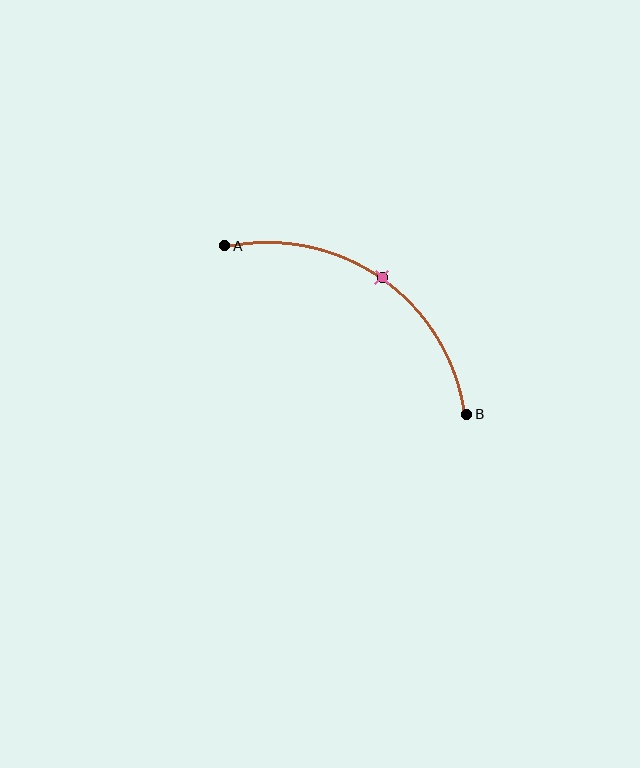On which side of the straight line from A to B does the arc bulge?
The arc bulges above and to the right of the straight line connecting A and B.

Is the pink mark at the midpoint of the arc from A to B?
Yes. The pink mark lies on the arc at equal arc-length from both A and B — it is the arc midpoint.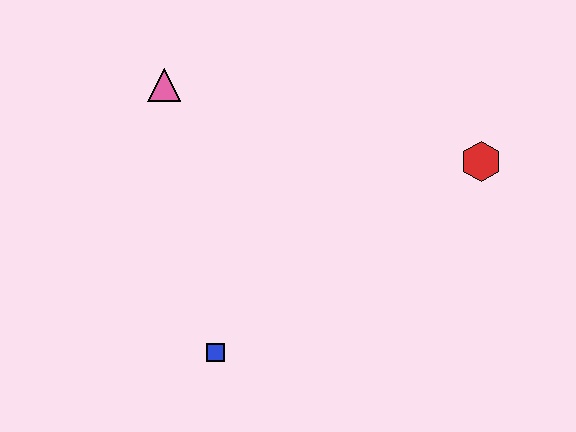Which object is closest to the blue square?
The pink triangle is closest to the blue square.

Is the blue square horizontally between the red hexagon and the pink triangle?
Yes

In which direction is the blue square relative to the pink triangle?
The blue square is below the pink triangle.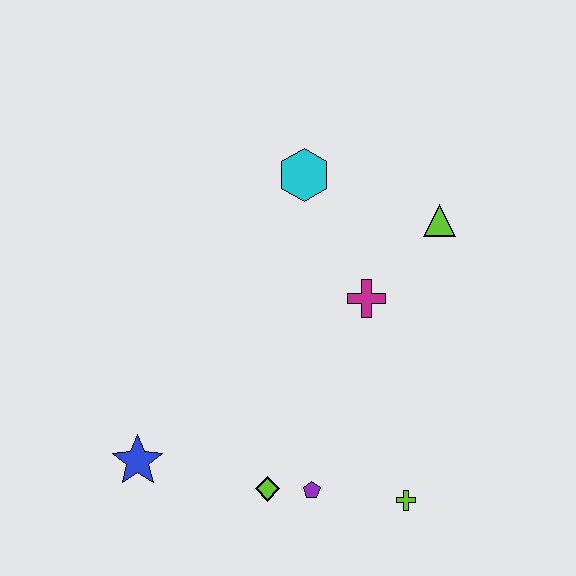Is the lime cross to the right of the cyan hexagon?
Yes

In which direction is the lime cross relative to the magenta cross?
The lime cross is below the magenta cross.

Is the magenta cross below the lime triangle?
Yes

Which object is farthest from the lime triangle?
The blue star is farthest from the lime triangle.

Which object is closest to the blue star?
The lime diamond is closest to the blue star.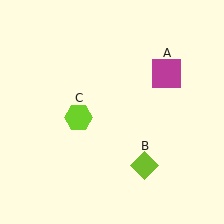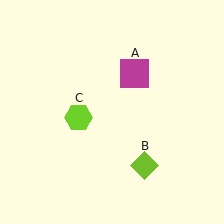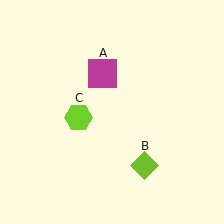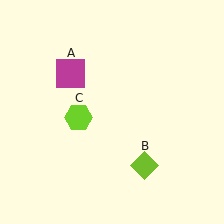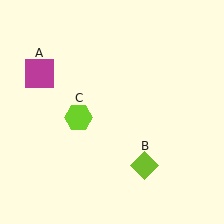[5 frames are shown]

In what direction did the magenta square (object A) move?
The magenta square (object A) moved left.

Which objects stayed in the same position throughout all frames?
Lime diamond (object B) and lime hexagon (object C) remained stationary.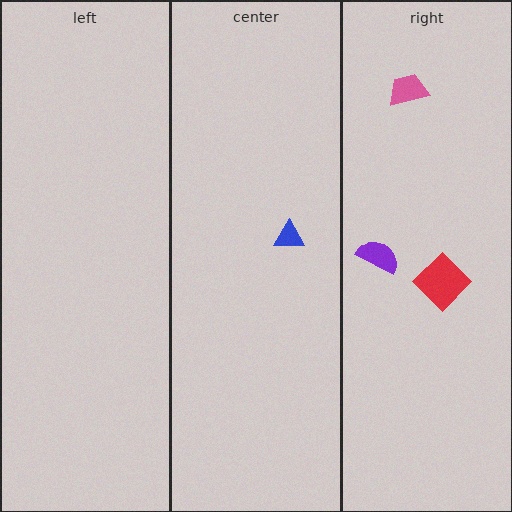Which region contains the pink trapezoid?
The right region.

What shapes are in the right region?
The red diamond, the pink trapezoid, the purple semicircle.